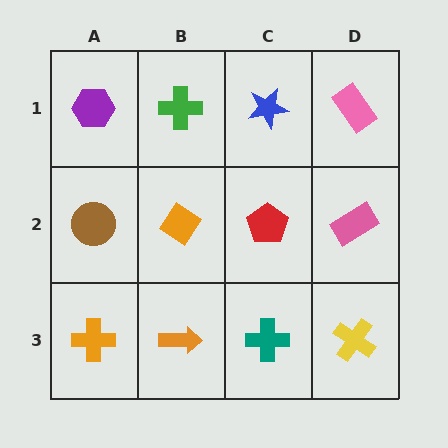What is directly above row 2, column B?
A green cross.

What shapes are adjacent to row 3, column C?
A red pentagon (row 2, column C), an orange arrow (row 3, column B), a yellow cross (row 3, column D).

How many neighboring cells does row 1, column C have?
3.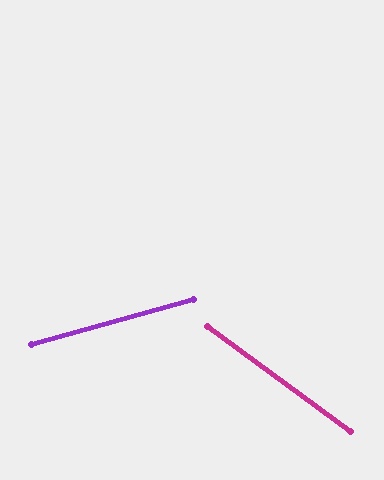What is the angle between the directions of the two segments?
Approximately 52 degrees.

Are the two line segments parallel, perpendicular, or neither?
Neither parallel nor perpendicular — they differ by about 52°.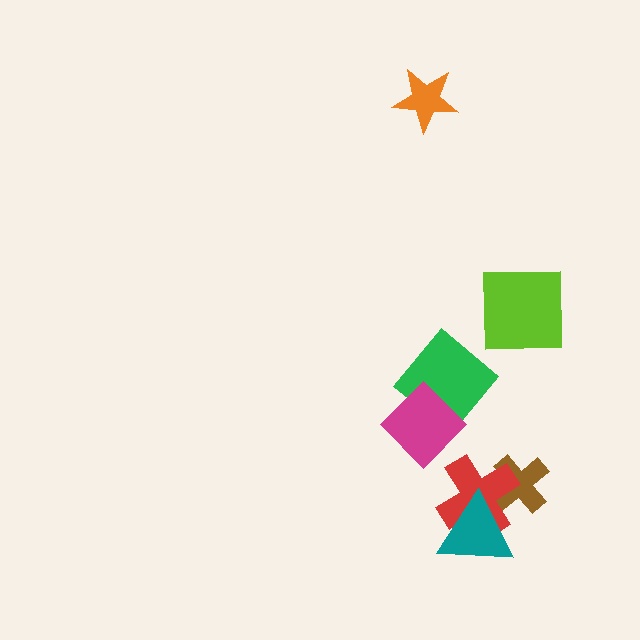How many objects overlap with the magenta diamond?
1 object overlaps with the magenta diamond.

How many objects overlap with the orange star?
0 objects overlap with the orange star.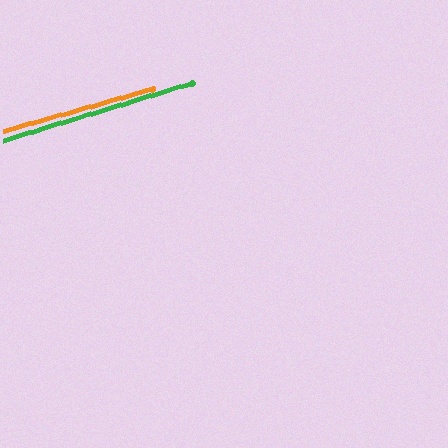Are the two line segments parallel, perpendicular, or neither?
Parallel — their directions differ by only 1.3°.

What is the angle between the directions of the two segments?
Approximately 1 degree.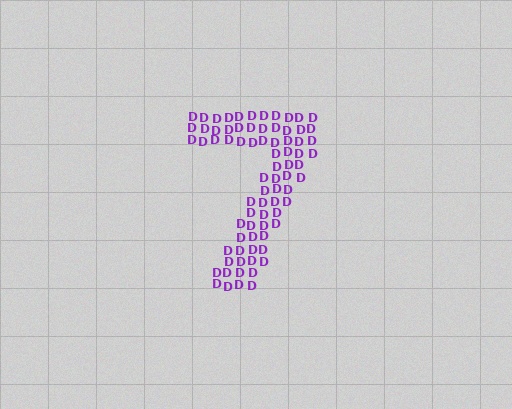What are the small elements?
The small elements are letter D's.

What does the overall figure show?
The overall figure shows the digit 7.